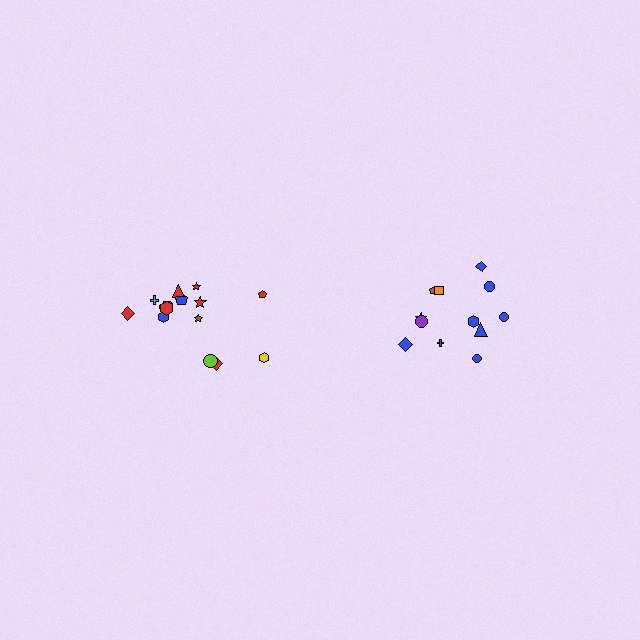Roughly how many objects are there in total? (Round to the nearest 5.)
Roughly 25 objects in total.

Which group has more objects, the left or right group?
The left group.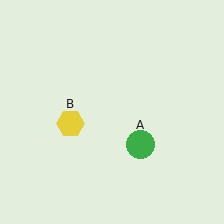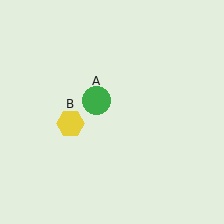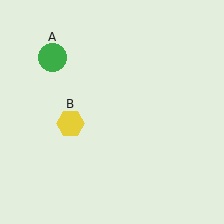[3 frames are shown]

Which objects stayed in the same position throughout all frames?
Yellow hexagon (object B) remained stationary.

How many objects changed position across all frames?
1 object changed position: green circle (object A).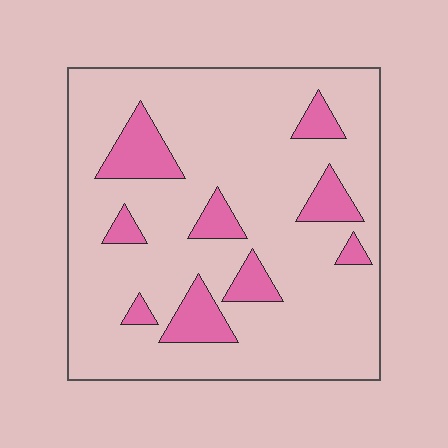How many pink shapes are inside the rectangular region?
9.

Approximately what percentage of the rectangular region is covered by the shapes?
Approximately 15%.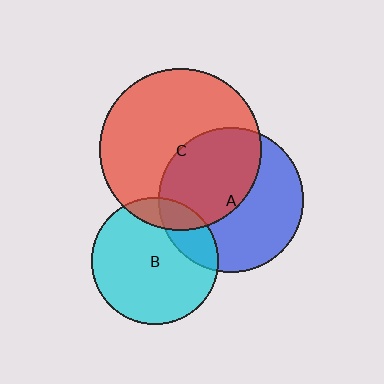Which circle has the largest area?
Circle C (red).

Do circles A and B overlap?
Yes.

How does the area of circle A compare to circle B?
Approximately 1.3 times.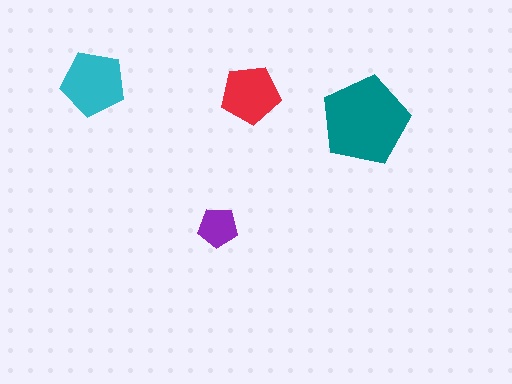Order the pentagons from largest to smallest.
the teal one, the cyan one, the red one, the purple one.